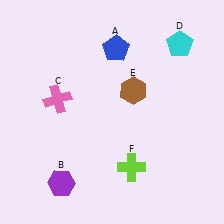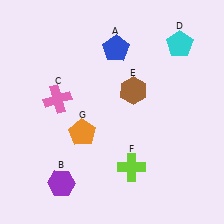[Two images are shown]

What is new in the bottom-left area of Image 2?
An orange pentagon (G) was added in the bottom-left area of Image 2.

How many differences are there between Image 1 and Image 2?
There is 1 difference between the two images.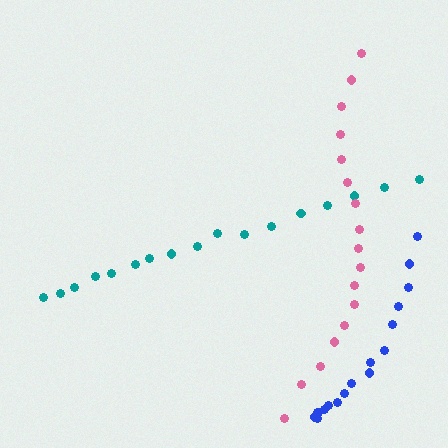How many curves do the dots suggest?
There are 3 distinct paths.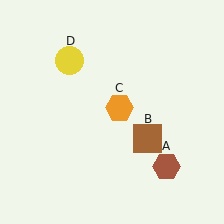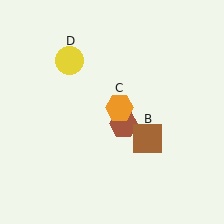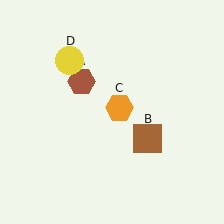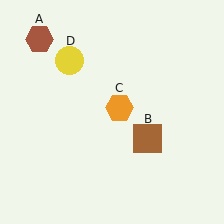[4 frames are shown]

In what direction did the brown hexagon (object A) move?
The brown hexagon (object A) moved up and to the left.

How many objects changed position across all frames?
1 object changed position: brown hexagon (object A).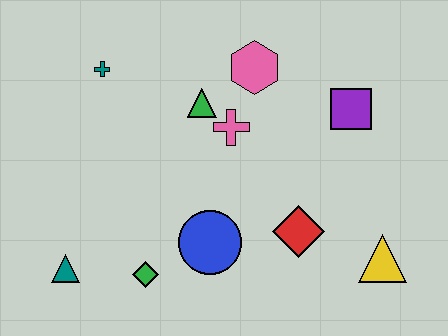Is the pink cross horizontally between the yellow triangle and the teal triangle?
Yes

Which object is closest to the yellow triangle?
The red diamond is closest to the yellow triangle.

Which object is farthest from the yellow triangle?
The teal cross is farthest from the yellow triangle.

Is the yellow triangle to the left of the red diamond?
No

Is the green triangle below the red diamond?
No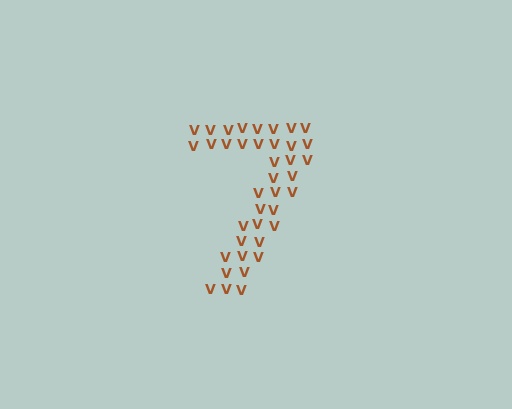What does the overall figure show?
The overall figure shows the digit 7.